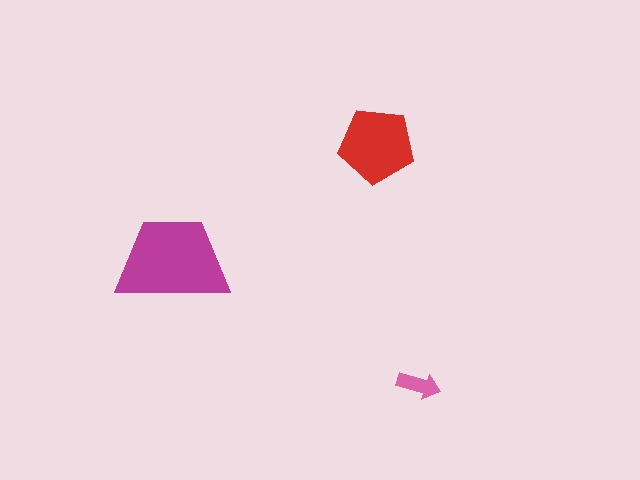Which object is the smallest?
The pink arrow.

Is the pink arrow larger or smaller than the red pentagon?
Smaller.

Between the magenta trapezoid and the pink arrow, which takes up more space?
The magenta trapezoid.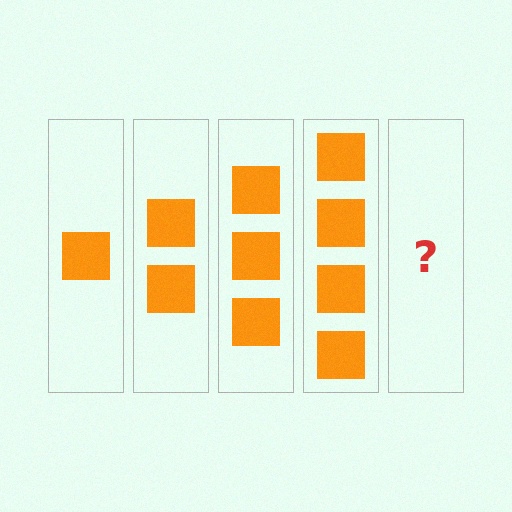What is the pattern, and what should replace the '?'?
The pattern is that each step adds one more square. The '?' should be 5 squares.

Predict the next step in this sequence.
The next step is 5 squares.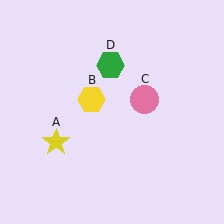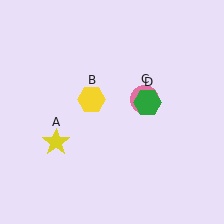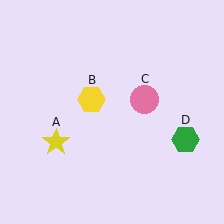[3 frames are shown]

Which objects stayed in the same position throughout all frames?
Yellow star (object A) and yellow hexagon (object B) and pink circle (object C) remained stationary.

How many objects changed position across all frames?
1 object changed position: green hexagon (object D).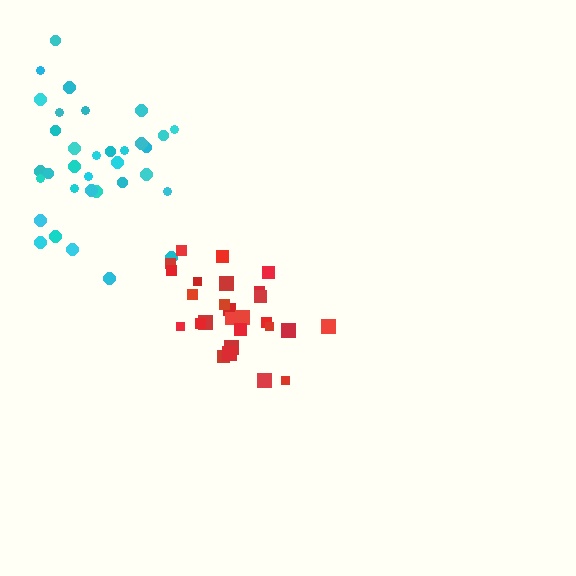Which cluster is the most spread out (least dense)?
Cyan.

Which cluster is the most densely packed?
Red.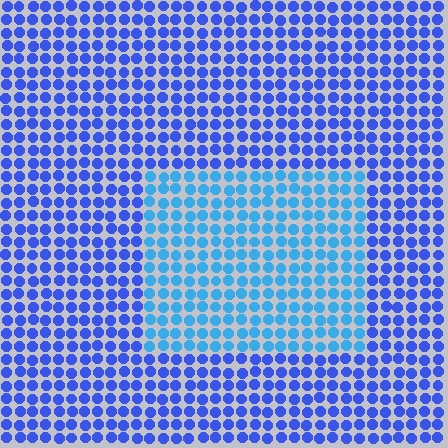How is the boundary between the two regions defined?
The boundary is defined purely by a slight shift in hue (about 30 degrees). Spacing, size, and orientation are identical on both sides.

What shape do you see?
I see a rectangle.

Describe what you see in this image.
The image is filled with small blue elements in a uniform arrangement. A rectangle-shaped region is visible where the elements are tinted to a slightly different hue, forming a subtle color boundary.